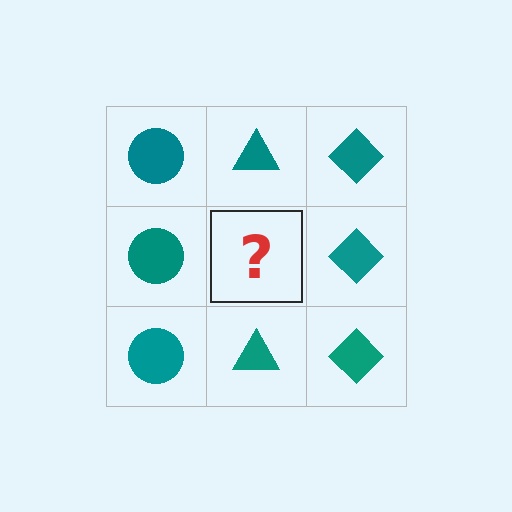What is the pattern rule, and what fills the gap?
The rule is that each column has a consistent shape. The gap should be filled with a teal triangle.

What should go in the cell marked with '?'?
The missing cell should contain a teal triangle.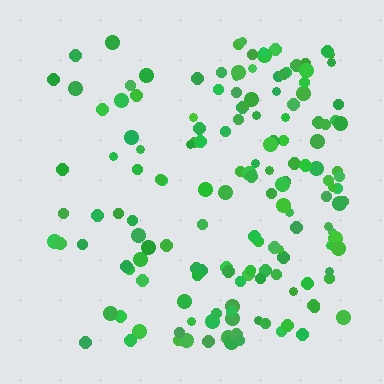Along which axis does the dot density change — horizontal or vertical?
Horizontal.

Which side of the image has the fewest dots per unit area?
The left.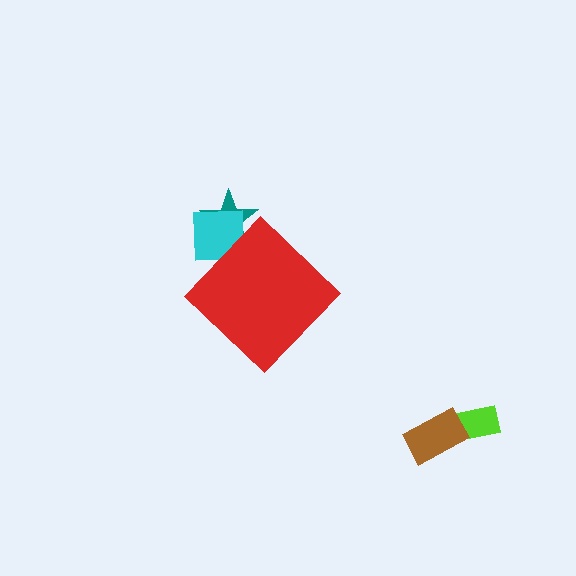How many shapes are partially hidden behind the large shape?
2 shapes are partially hidden.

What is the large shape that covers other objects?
A red diamond.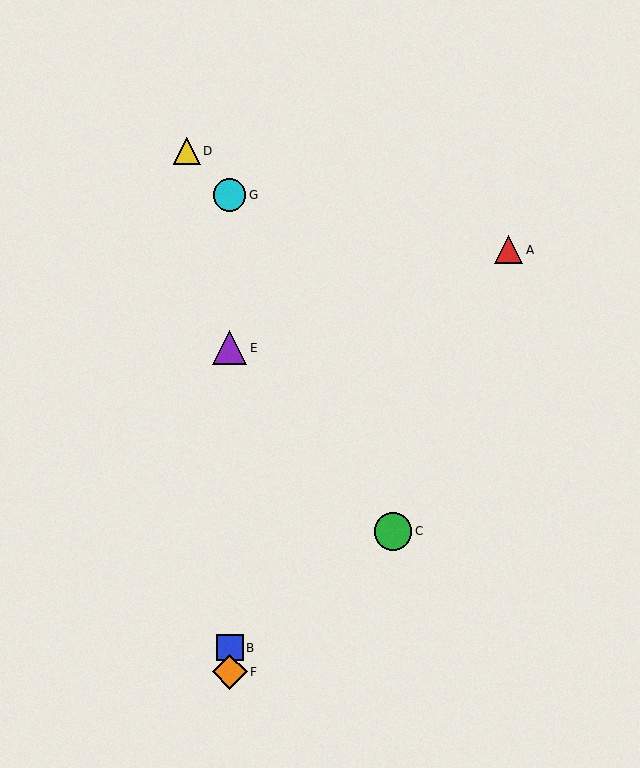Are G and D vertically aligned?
No, G is at x≈230 and D is at x≈187.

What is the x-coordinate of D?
Object D is at x≈187.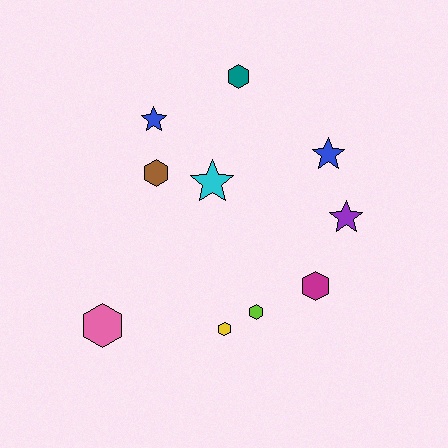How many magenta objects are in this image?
There is 1 magenta object.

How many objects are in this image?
There are 10 objects.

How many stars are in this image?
There are 4 stars.